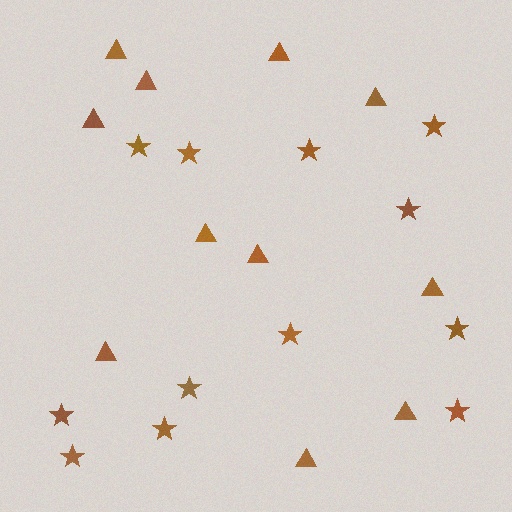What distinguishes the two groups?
There are 2 groups: one group of triangles (11) and one group of stars (12).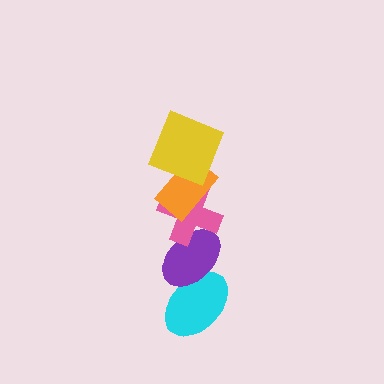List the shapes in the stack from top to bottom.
From top to bottom: the yellow square, the orange rectangle, the pink cross, the purple ellipse, the cyan ellipse.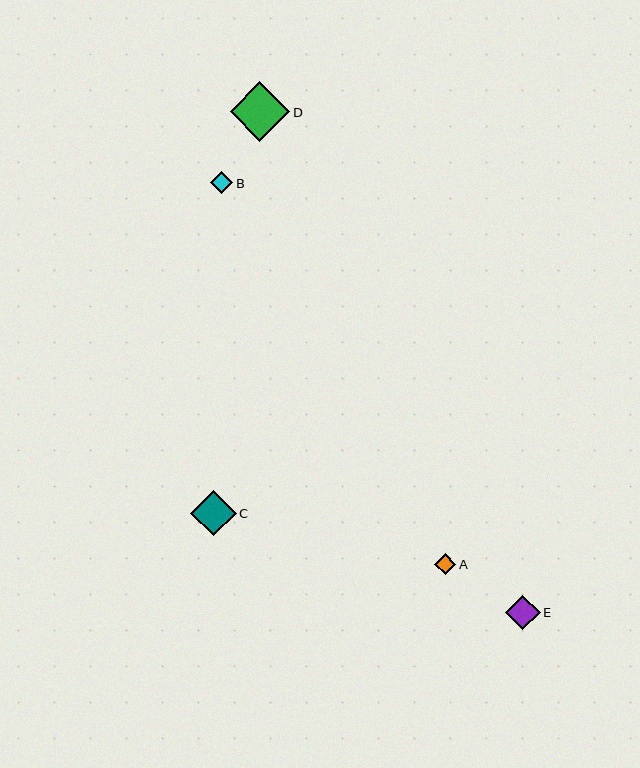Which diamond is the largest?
Diamond D is the largest with a size of approximately 60 pixels.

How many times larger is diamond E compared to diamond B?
Diamond E is approximately 1.5 times the size of diamond B.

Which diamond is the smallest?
Diamond A is the smallest with a size of approximately 21 pixels.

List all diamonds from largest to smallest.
From largest to smallest: D, C, E, B, A.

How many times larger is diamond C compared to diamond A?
Diamond C is approximately 2.2 times the size of diamond A.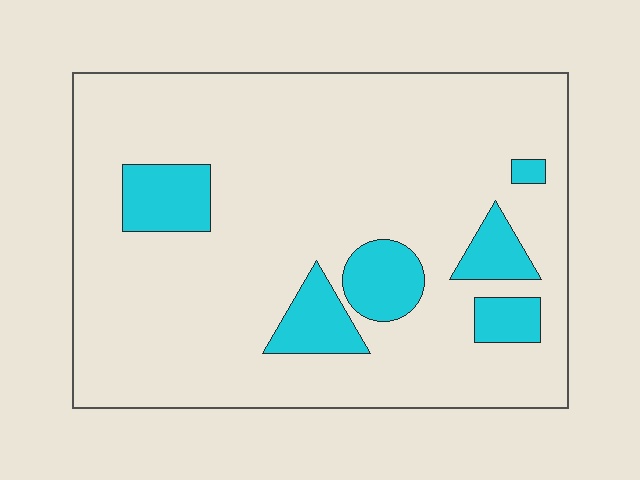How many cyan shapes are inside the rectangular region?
6.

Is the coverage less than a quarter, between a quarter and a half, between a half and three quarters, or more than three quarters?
Less than a quarter.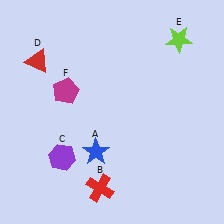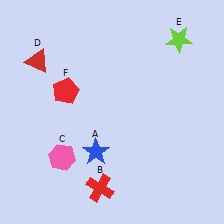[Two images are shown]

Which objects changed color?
C changed from purple to pink. F changed from magenta to red.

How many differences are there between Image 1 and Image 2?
There are 2 differences between the two images.